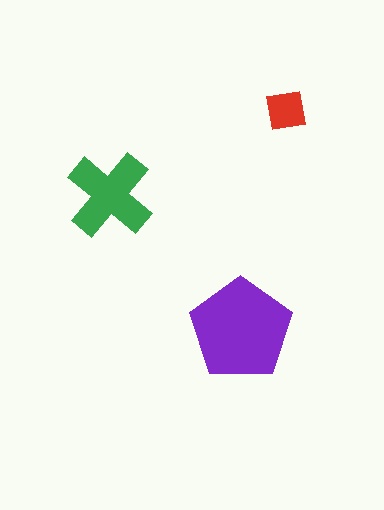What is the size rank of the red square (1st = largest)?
3rd.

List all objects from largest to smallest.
The purple pentagon, the green cross, the red square.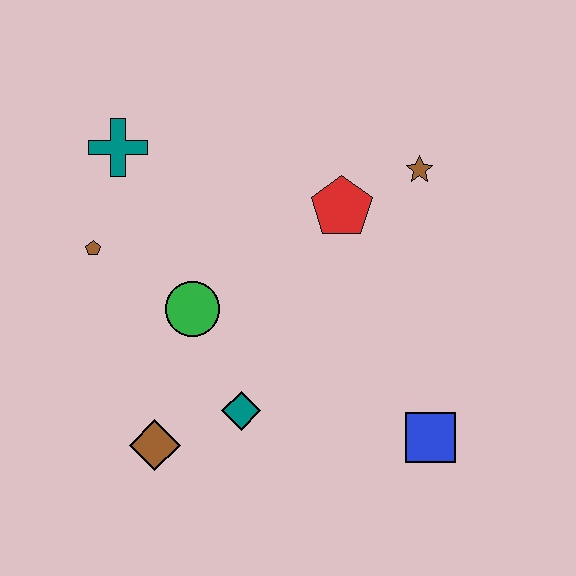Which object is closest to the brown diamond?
The teal diamond is closest to the brown diamond.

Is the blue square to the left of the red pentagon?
No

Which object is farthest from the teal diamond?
The brown star is farthest from the teal diamond.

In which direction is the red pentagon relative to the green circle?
The red pentagon is to the right of the green circle.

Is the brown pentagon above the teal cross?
No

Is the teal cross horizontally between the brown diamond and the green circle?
No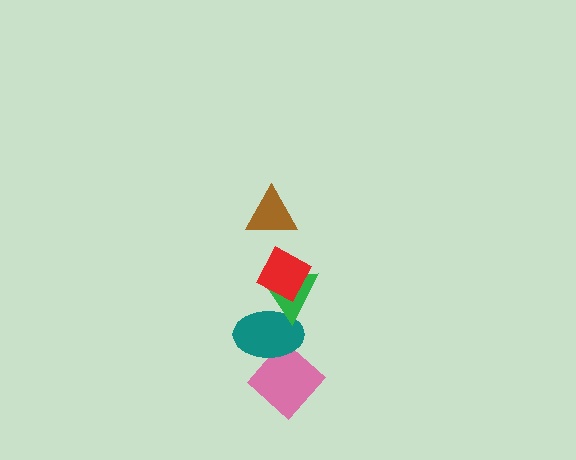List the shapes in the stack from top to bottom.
From top to bottom: the brown triangle, the red diamond, the green triangle, the teal ellipse, the pink diamond.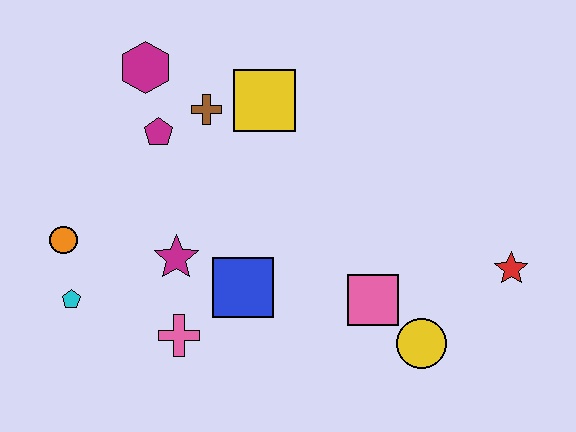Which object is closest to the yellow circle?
The pink square is closest to the yellow circle.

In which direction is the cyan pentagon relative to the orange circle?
The cyan pentagon is below the orange circle.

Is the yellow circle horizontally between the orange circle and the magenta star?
No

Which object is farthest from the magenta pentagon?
The red star is farthest from the magenta pentagon.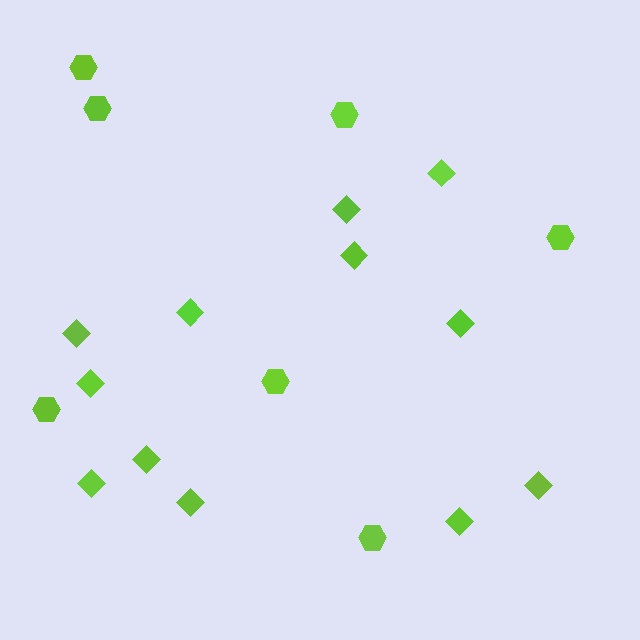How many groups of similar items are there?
There are 2 groups: one group of diamonds (12) and one group of hexagons (7).